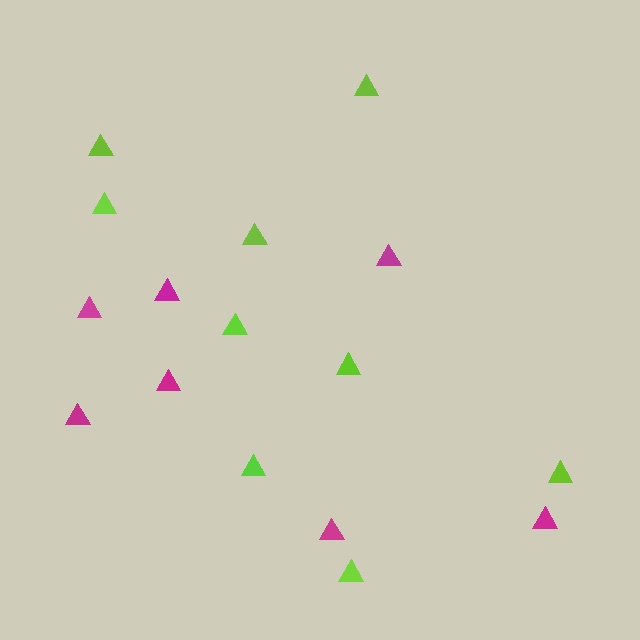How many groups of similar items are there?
There are 2 groups: one group of magenta triangles (7) and one group of lime triangles (9).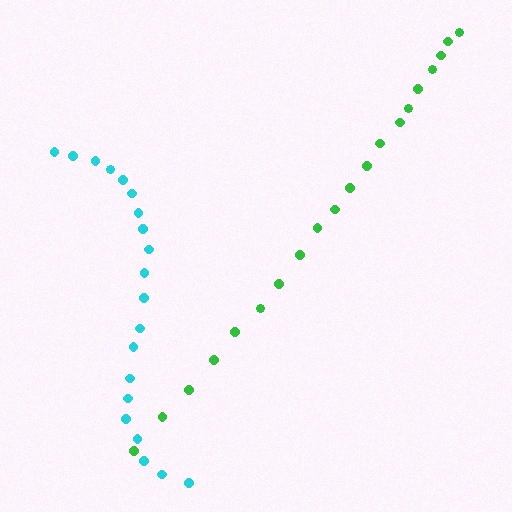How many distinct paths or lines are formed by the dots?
There are 2 distinct paths.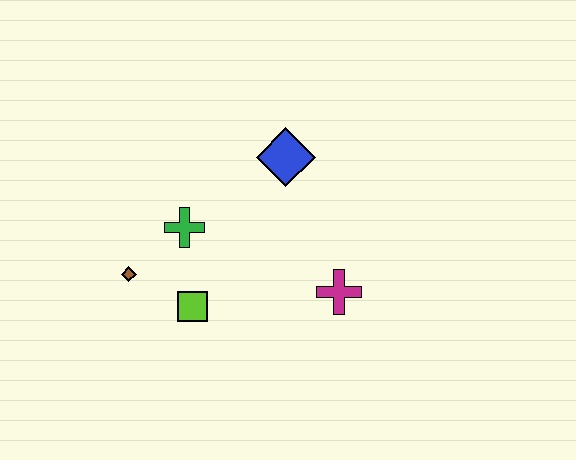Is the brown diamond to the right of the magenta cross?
No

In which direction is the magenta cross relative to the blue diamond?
The magenta cross is below the blue diamond.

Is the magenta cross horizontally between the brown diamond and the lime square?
No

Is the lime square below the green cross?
Yes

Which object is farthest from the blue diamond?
The brown diamond is farthest from the blue diamond.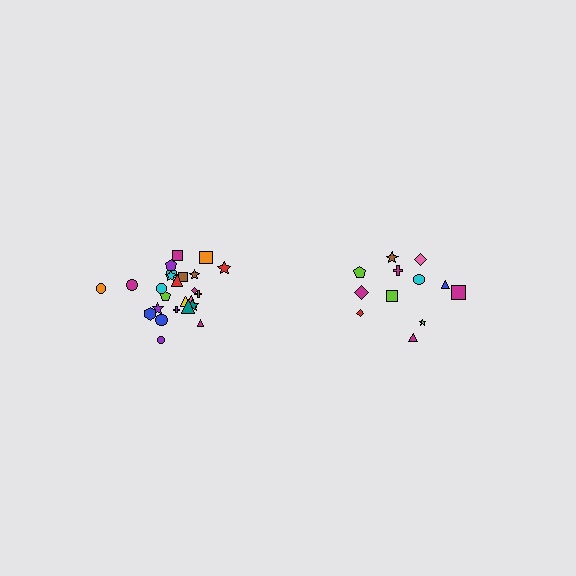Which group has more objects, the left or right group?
The left group.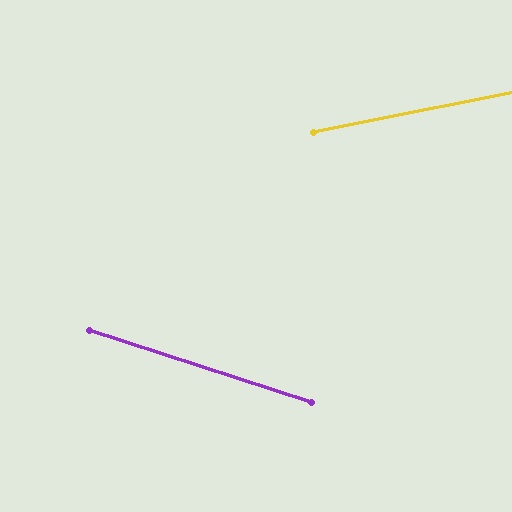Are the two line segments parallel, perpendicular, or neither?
Neither parallel nor perpendicular — they differ by about 29°.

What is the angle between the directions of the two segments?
Approximately 29 degrees.